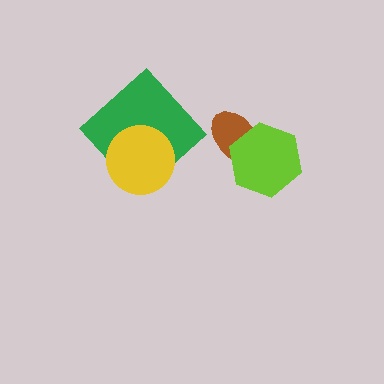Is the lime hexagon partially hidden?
No, no other shape covers it.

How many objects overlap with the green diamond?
1 object overlaps with the green diamond.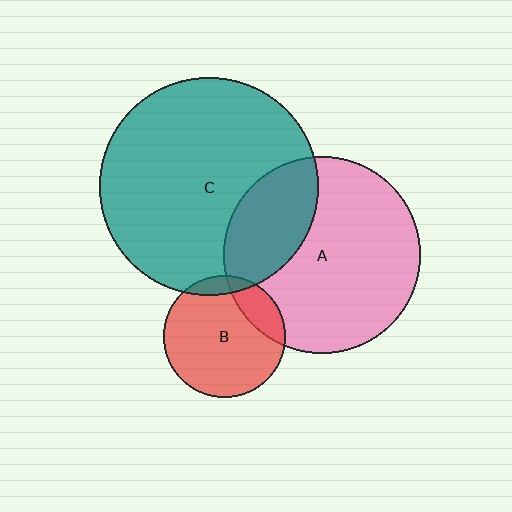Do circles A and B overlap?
Yes.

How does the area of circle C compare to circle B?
Approximately 3.2 times.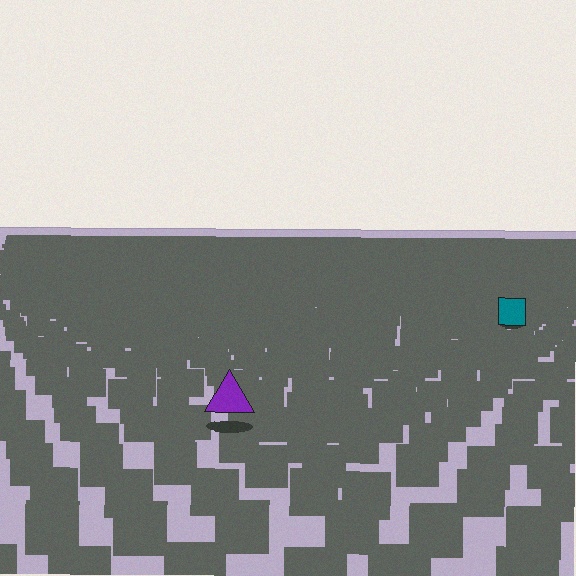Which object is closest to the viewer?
The purple triangle is closest. The texture marks near it are larger and more spread out.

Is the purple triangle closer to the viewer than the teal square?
Yes. The purple triangle is closer — you can tell from the texture gradient: the ground texture is coarser near it.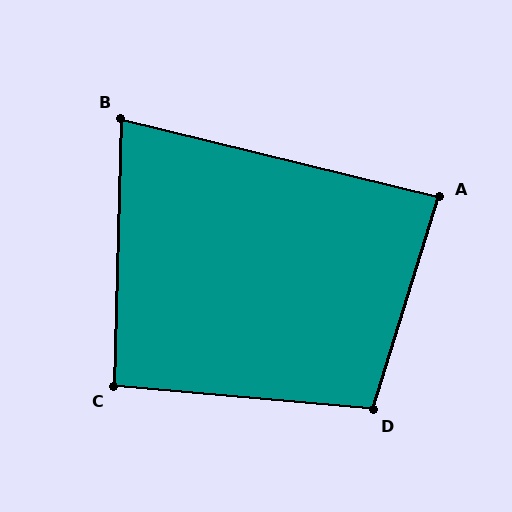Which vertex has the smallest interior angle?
B, at approximately 78 degrees.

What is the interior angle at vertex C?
Approximately 94 degrees (approximately right).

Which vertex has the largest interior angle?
D, at approximately 102 degrees.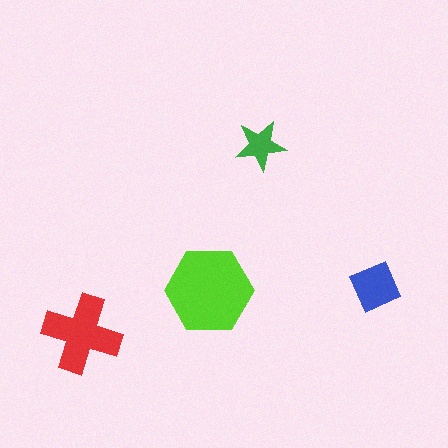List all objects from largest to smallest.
The lime hexagon, the red cross, the blue square, the green star.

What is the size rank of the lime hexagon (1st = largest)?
1st.